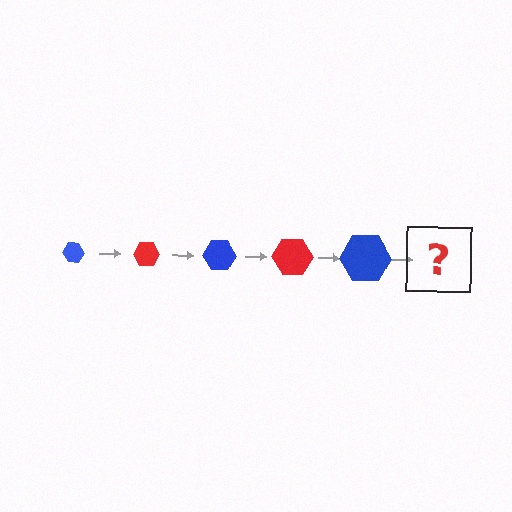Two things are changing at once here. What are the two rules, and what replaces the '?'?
The two rules are that the hexagon grows larger each step and the color cycles through blue and red. The '?' should be a red hexagon, larger than the previous one.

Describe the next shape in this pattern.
It should be a red hexagon, larger than the previous one.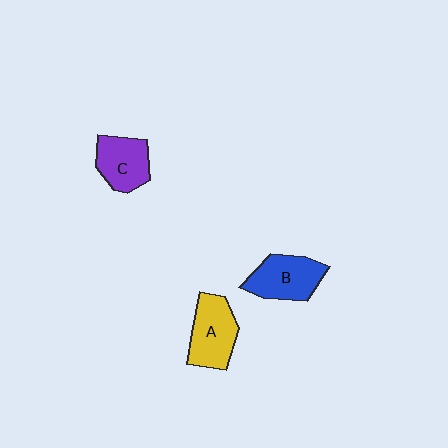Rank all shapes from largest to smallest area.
From largest to smallest: A (yellow), B (blue), C (purple).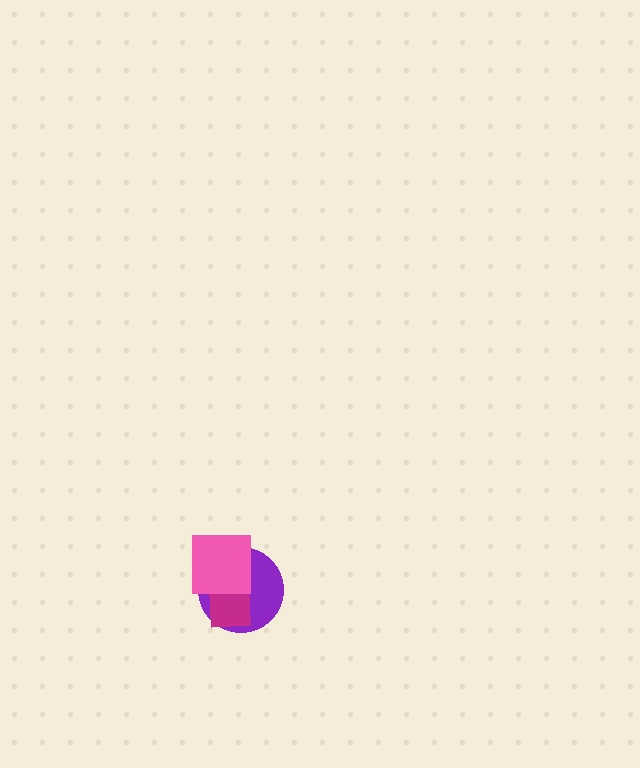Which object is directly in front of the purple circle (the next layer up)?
The magenta square is directly in front of the purple circle.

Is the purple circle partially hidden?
Yes, it is partially covered by another shape.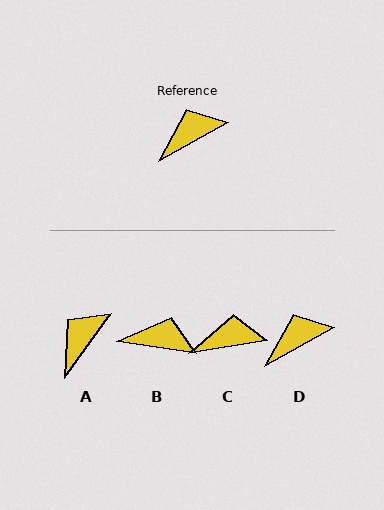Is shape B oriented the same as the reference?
No, it is off by about 38 degrees.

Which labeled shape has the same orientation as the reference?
D.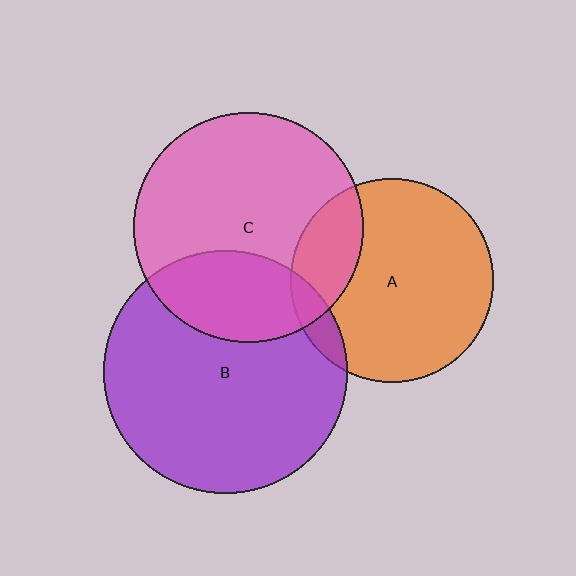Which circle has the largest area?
Circle B (purple).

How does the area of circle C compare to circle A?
Approximately 1.3 times.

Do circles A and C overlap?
Yes.